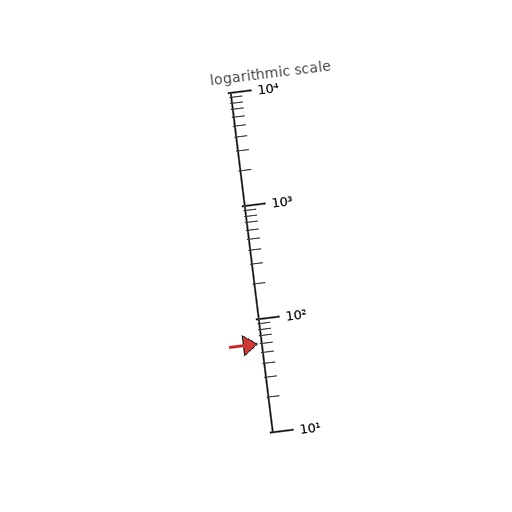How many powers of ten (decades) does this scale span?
The scale spans 3 decades, from 10 to 10000.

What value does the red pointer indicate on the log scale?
The pointer indicates approximately 60.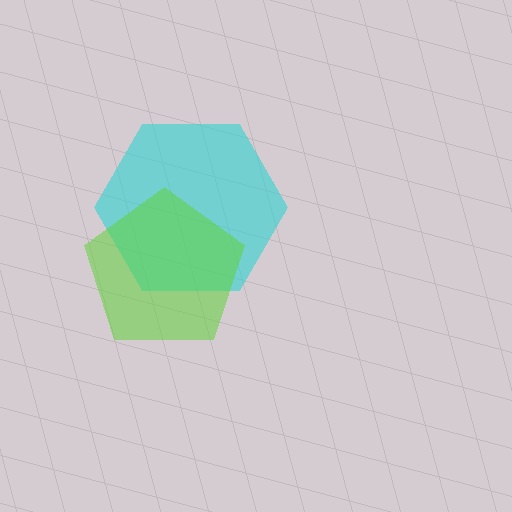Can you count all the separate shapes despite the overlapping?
Yes, there are 2 separate shapes.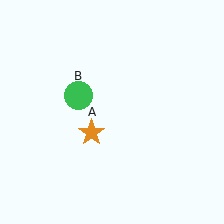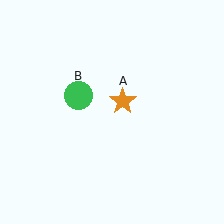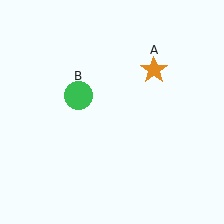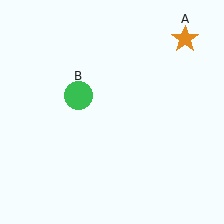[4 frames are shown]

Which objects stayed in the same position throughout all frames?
Green circle (object B) remained stationary.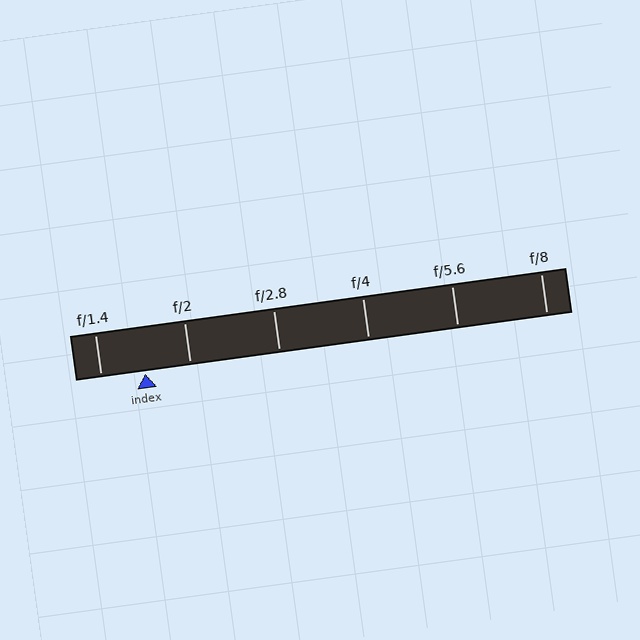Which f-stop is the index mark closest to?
The index mark is closest to f/1.4.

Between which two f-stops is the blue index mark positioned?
The index mark is between f/1.4 and f/2.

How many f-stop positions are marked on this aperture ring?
There are 6 f-stop positions marked.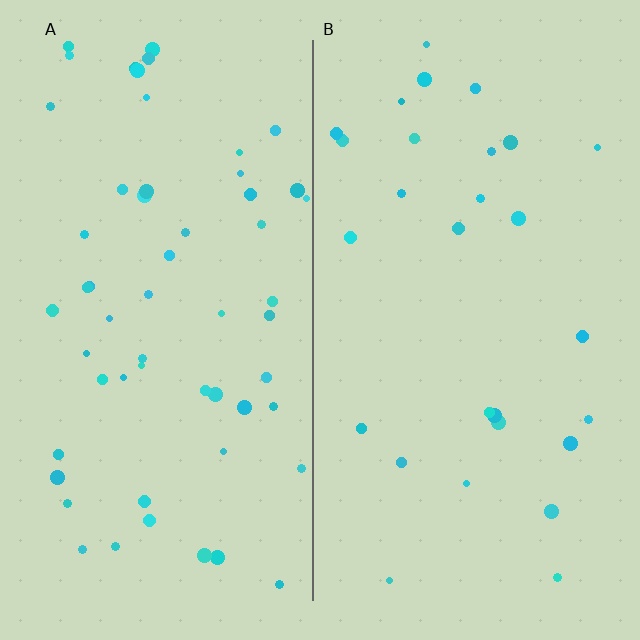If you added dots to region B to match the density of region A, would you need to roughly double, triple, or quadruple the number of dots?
Approximately double.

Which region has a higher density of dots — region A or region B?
A (the left).